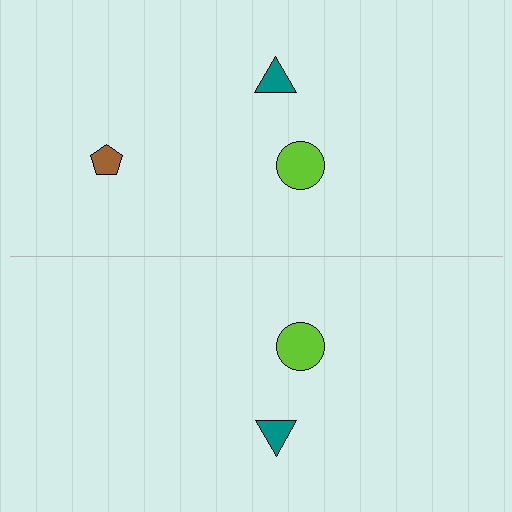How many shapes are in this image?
There are 5 shapes in this image.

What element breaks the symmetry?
A brown pentagon is missing from the bottom side.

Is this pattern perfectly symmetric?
No, the pattern is not perfectly symmetric. A brown pentagon is missing from the bottom side.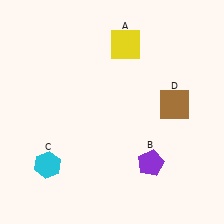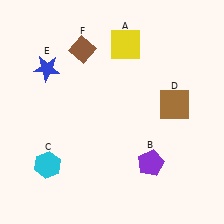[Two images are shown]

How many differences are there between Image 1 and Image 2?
There are 2 differences between the two images.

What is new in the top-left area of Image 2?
A brown diamond (F) was added in the top-left area of Image 2.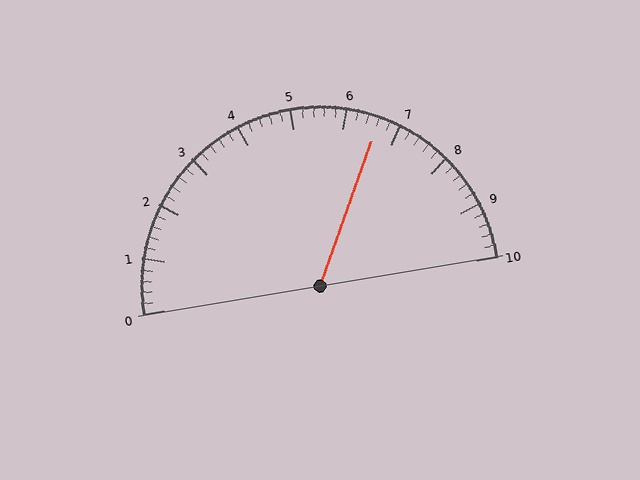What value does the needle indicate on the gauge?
The needle indicates approximately 6.6.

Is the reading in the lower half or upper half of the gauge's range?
The reading is in the upper half of the range (0 to 10).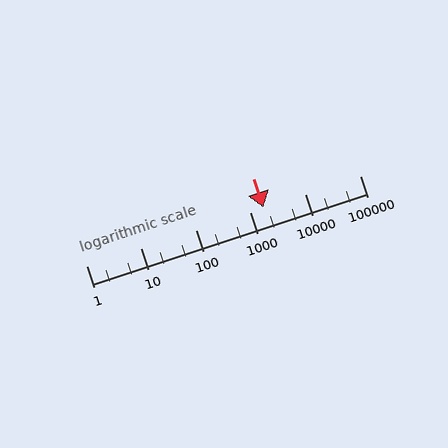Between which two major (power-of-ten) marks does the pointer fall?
The pointer is between 1000 and 10000.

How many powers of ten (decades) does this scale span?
The scale spans 5 decades, from 1 to 100000.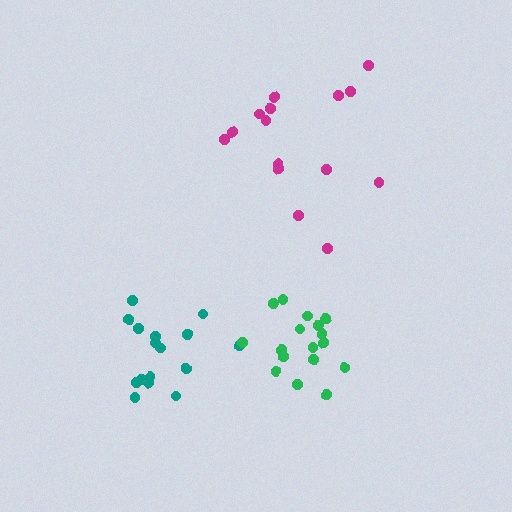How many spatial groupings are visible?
There are 3 spatial groupings.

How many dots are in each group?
Group 1: 16 dots, Group 2: 16 dots, Group 3: 17 dots (49 total).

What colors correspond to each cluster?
The clusters are colored: magenta, teal, green.